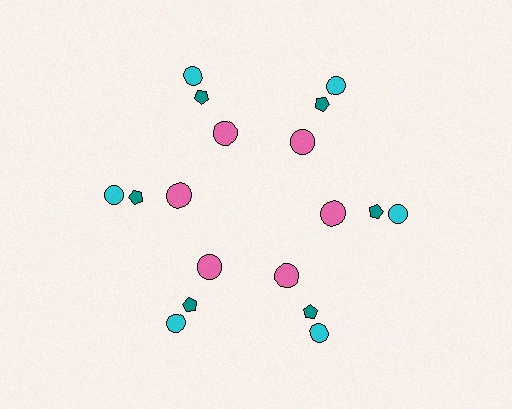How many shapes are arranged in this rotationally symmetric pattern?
There are 18 shapes, arranged in 6 groups of 3.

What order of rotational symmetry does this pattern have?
This pattern has 6-fold rotational symmetry.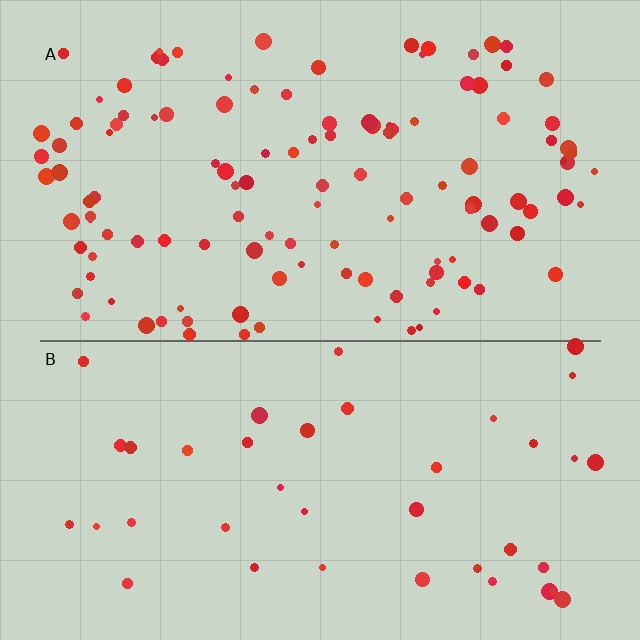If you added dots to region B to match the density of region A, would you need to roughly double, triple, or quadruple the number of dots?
Approximately triple.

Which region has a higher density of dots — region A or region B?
A (the top).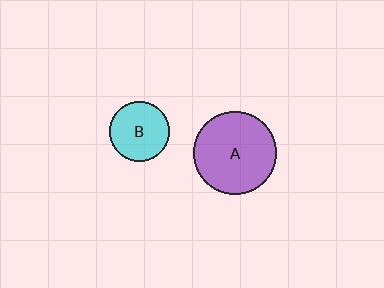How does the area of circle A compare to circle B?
Approximately 1.9 times.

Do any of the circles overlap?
No, none of the circles overlap.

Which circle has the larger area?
Circle A (purple).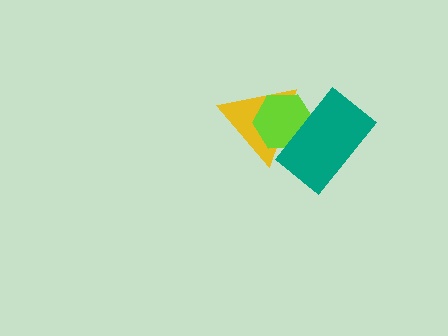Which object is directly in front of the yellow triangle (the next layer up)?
The lime hexagon is directly in front of the yellow triangle.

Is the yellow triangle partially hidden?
Yes, it is partially covered by another shape.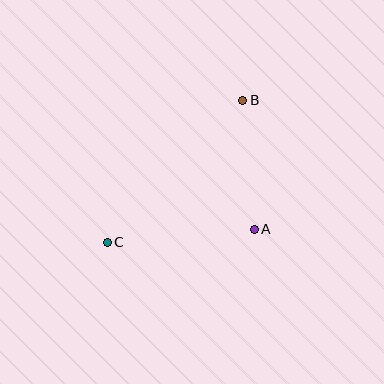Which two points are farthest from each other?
Points B and C are farthest from each other.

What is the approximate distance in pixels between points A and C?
The distance between A and C is approximately 148 pixels.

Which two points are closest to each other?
Points A and B are closest to each other.